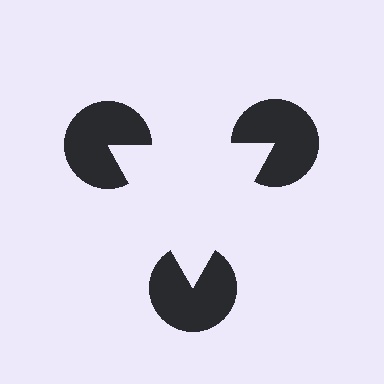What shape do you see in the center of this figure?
An illusory triangle — its edges are inferred from the aligned wedge cuts in the pac-man discs, not physically drawn.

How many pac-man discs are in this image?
There are 3 — one at each vertex of the illusory triangle.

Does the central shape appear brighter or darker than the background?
It typically appears slightly brighter than the background, even though no actual brightness change is drawn.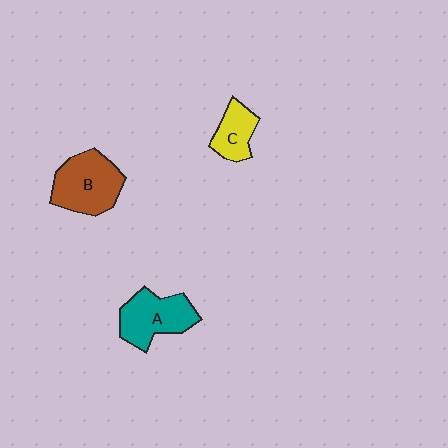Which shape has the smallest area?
Shape C (yellow).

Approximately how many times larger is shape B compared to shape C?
Approximately 1.8 times.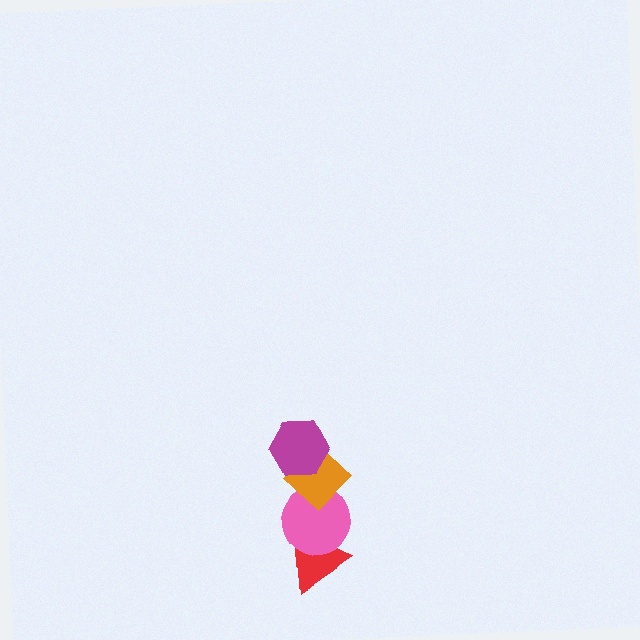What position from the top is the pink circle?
The pink circle is 3rd from the top.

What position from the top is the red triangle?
The red triangle is 4th from the top.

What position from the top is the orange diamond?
The orange diamond is 2nd from the top.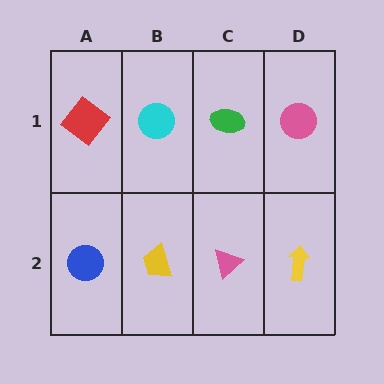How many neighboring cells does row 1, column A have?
2.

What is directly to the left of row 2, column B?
A blue circle.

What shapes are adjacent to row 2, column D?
A pink circle (row 1, column D), a pink triangle (row 2, column C).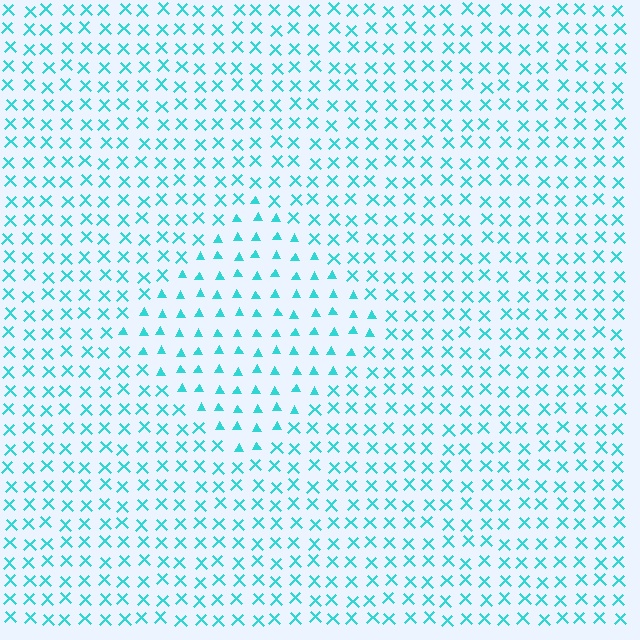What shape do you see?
I see a diamond.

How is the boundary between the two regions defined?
The boundary is defined by a change in element shape: triangles inside vs. X marks outside. All elements share the same color and spacing.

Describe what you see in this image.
The image is filled with small cyan elements arranged in a uniform grid. A diamond-shaped region contains triangles, while the surrounding area contains X marks. The boundary is defined purely by the change in element shape.